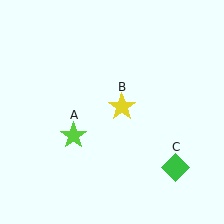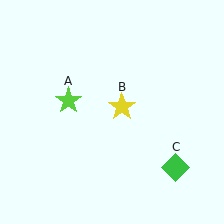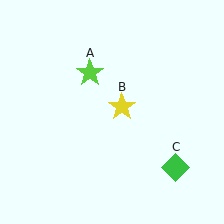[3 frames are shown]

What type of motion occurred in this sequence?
The lime star (object A) rotated clockwise around the center of the scene.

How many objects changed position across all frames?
1 object changed position: lime star (object A).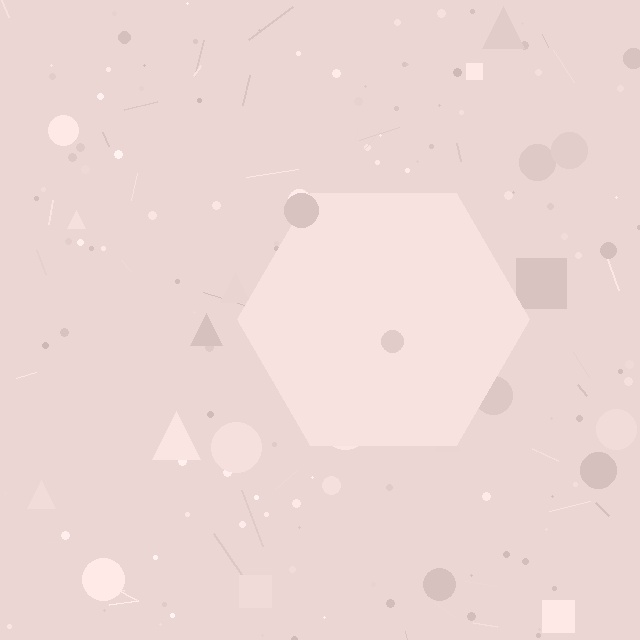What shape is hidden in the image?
A hexagon is hidden in the image.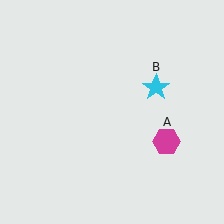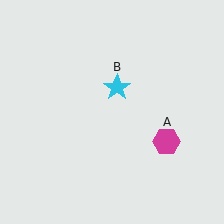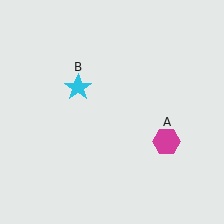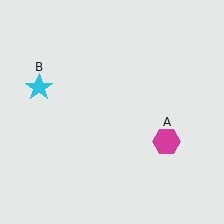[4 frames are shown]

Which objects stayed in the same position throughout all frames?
Magenta hexagon (object A) remained stationary.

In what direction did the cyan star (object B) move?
The cyan star (object B) moved left.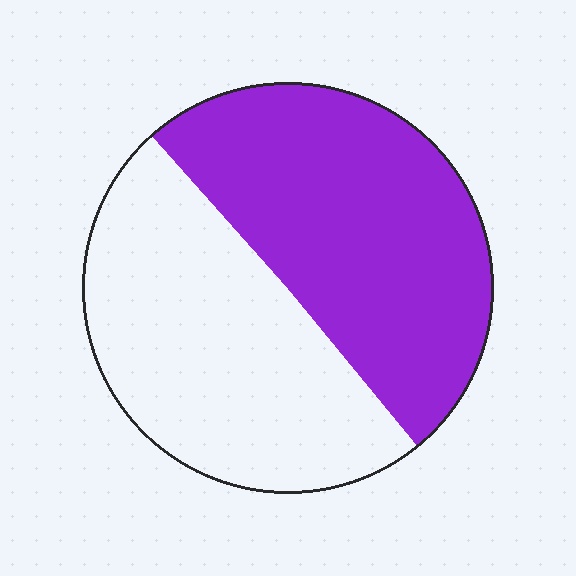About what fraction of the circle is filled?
About one half (1/2).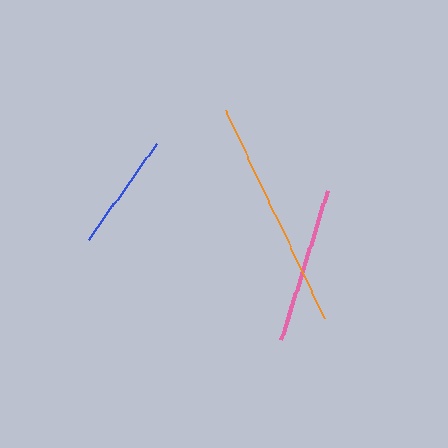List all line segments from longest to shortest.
From longest to shortest: orange, pink, blue.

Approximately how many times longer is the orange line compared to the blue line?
The orange line is approximately 2.0 times the length of the blue line.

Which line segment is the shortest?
The blue line is the shortest at approximately 117 pixels.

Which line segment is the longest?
The orange line is the longest at approximately 232 pixels.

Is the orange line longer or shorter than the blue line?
The orange line is longer than the blue line.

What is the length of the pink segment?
The pink segment is approximately 155 pixels long.